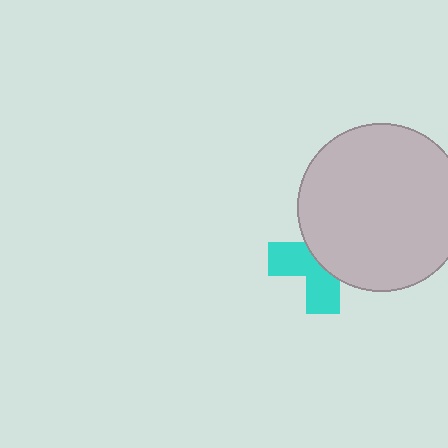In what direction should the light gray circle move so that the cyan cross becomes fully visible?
The light gray circle should move toward the upper-right. That is the shortest direction to clear the overlap and leave the cyan cross fully visible.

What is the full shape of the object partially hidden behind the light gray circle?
The partially hidden object is a cyan cross.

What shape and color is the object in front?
The object in front is a light gray circle.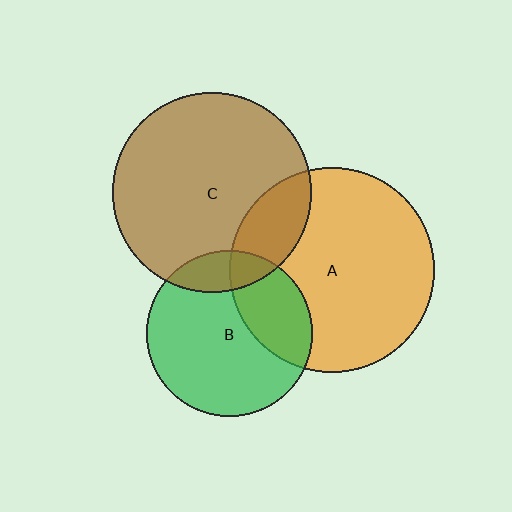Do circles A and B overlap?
Yes.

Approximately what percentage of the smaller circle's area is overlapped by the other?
Approximately 30%.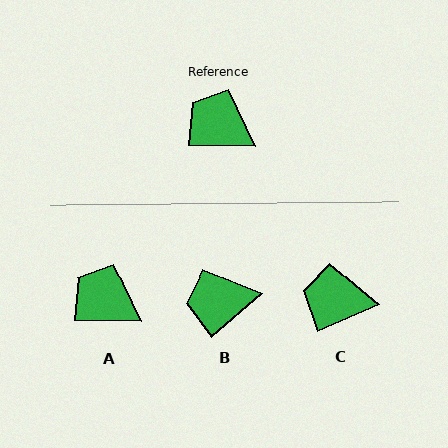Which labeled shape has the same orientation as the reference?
A.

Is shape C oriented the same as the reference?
No, it is off by about 24 degrees.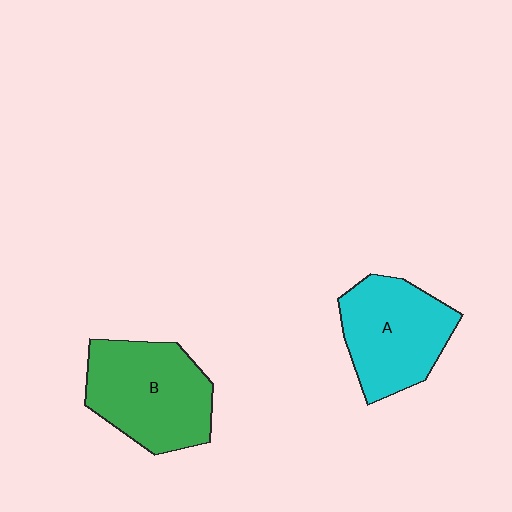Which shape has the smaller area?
Shape A (cyan).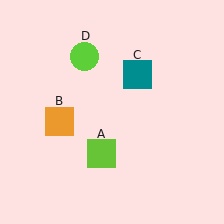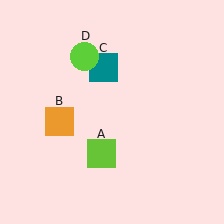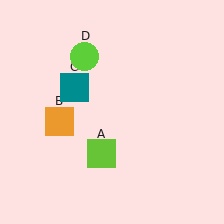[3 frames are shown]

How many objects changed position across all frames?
1 object changed position: teal square (object C).